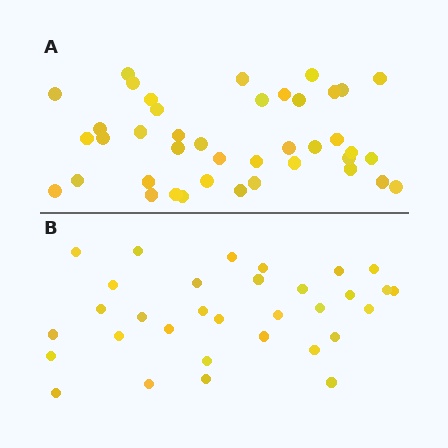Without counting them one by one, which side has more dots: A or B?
Region A (the top region) has more dots.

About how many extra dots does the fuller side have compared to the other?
Region A has roughly 8 or so more dots than region B.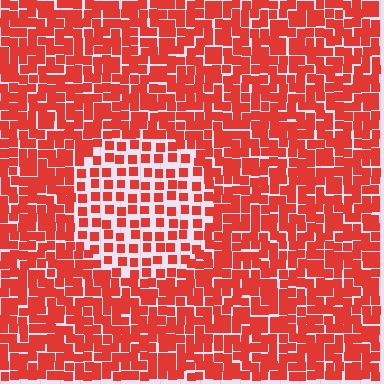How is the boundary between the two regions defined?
The boundary is defined by a change in element density (approximately 1.9x ratio). All elements are the same color, size, and shape.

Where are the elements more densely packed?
The elements are more densely packed outside the circle boundary.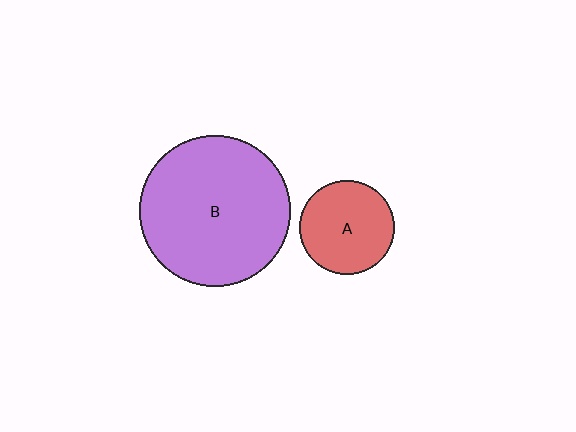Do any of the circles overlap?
No, none of the circles overlap.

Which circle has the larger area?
Circle B (purple).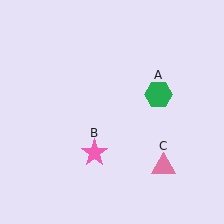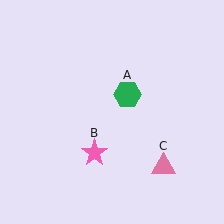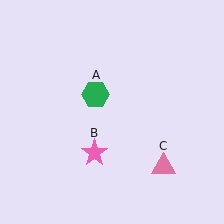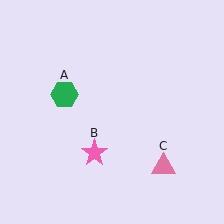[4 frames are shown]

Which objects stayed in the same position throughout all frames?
Pink star (object B) and pink triangle (object C) remained stationary.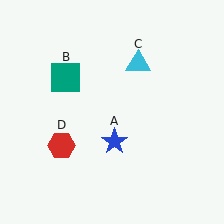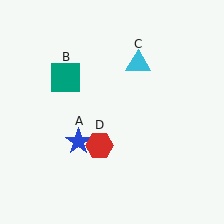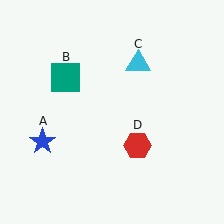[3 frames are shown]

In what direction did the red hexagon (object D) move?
The red hexagon (object D) moved right.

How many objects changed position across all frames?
2 objects changed position: blue star (object A), red hexagon (object D).